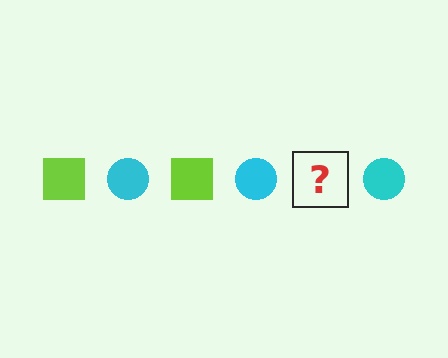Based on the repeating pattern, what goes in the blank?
The blank should be a lime square.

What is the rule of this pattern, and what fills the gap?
The rule is that the pattern alternates between lime square and cyan circle. The gap should be filled with a lime square.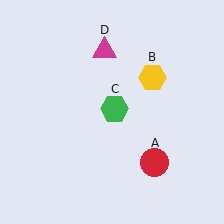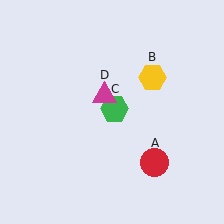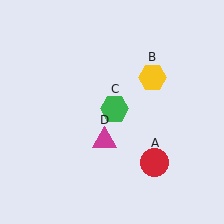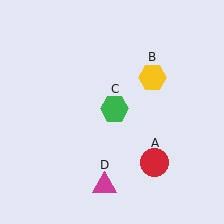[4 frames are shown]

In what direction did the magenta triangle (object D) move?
The magenta triangle (object D) moved down.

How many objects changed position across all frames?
1 object changed position: magenta triangle (object D).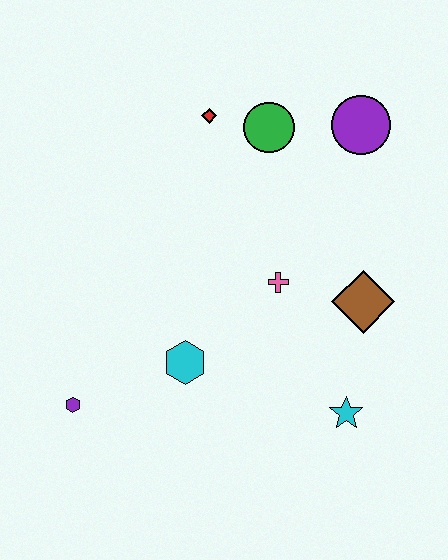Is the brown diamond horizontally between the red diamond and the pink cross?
No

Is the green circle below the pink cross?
No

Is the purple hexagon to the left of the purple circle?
Yes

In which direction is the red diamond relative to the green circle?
The red diamond is to the left of the green circle.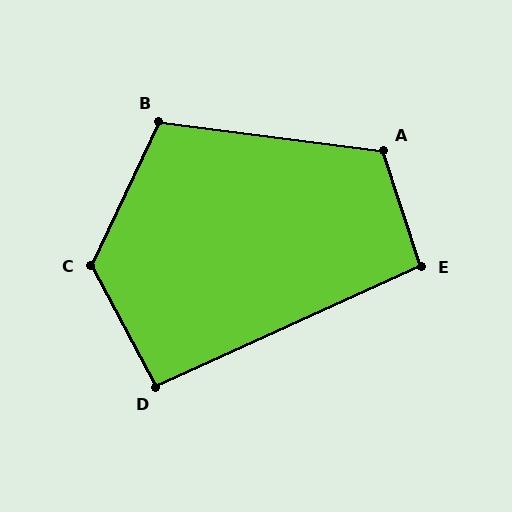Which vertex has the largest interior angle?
C, at approximately 127 degrees.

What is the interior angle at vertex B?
Approximately 108 degrees (obtuse).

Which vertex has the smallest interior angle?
D, at approximately 94 degrees.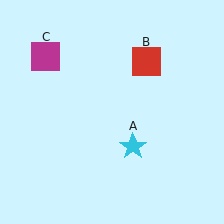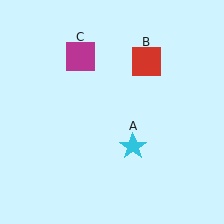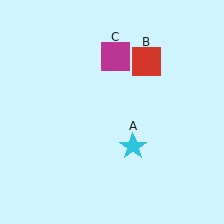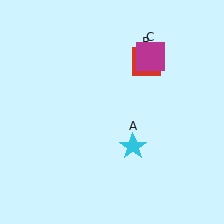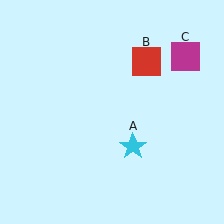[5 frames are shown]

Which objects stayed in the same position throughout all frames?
Cyan star (object A) and red square (object B) remained stationary.